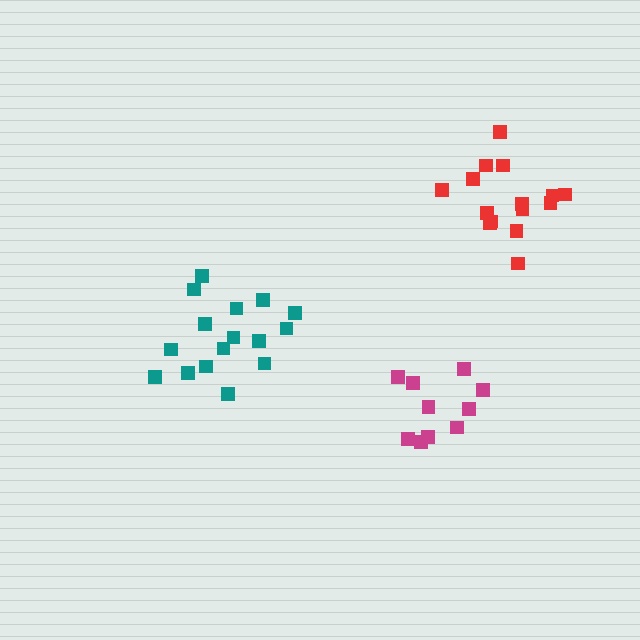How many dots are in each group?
Group 1: 16 dots, Group 2: 10 dots, Group 3: 15 dots (41 total).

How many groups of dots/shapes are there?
There are 3 groups.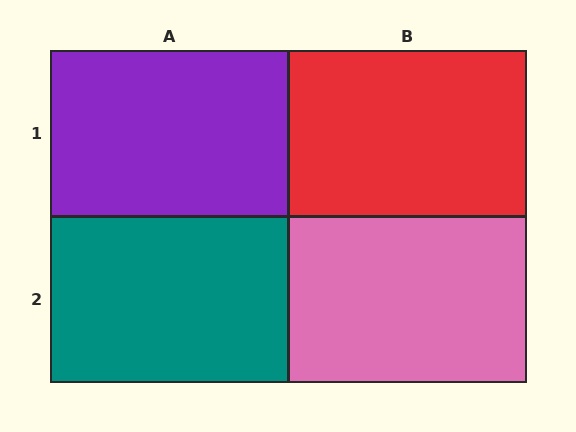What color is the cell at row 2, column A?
Teal.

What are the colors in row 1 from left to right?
Purple, red.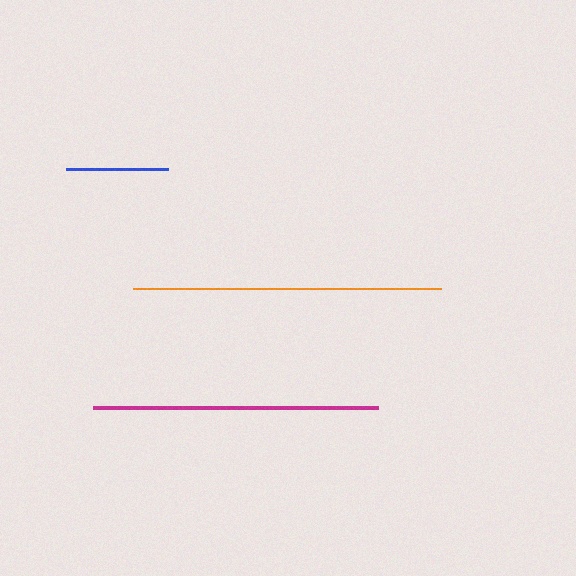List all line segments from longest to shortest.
From longest to shortest: orange, magenta, blue.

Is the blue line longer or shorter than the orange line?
The orange line is longer than the blue line.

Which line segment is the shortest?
The blue line is the shortest at approximately 102 pixels.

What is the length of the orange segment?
The orange segment is approximately 308 pixels long.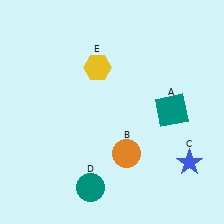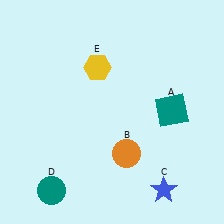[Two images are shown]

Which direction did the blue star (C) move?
The blue star (C) moved down.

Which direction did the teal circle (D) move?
The teal circle (D) moved left.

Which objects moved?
The objects that moved are: the blue star (C), the teal circle (D).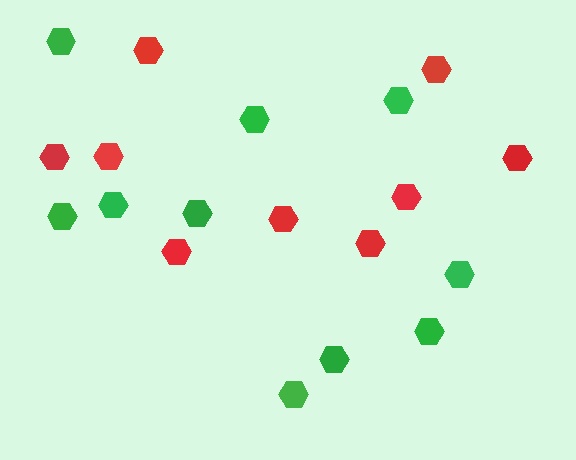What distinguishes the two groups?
There are 2 groups: one group of red hexagons (9) and one group of green hexagons (10).